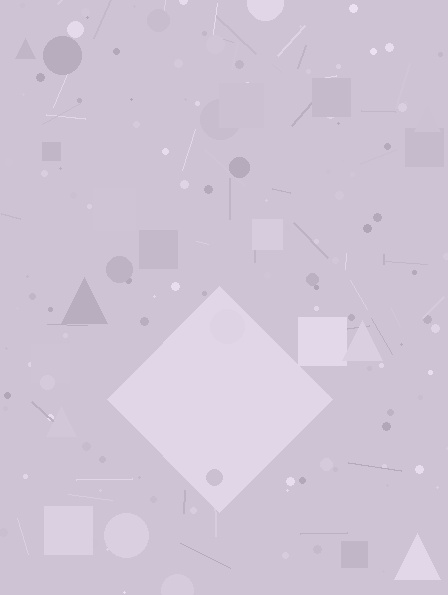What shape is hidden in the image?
A diamond is hidden in the image.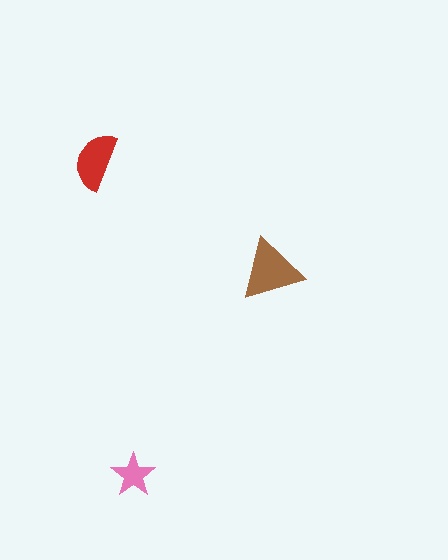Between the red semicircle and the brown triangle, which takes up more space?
The brown triangle.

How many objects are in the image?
There are 3 objects in the image.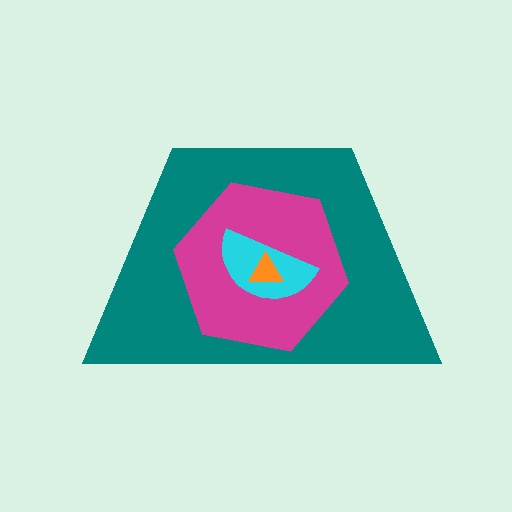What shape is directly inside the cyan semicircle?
The orange triangle.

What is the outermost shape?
The teal trapezoid.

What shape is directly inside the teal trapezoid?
The magenta hexagon.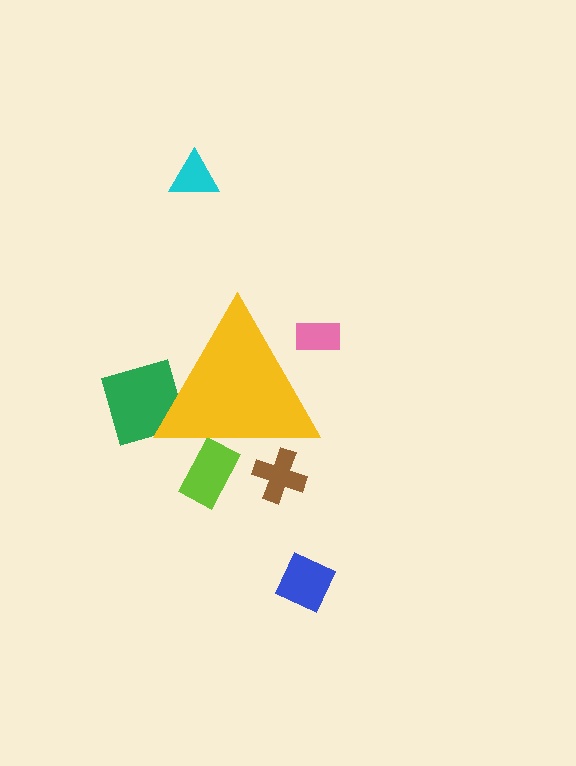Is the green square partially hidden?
Yes, the green square is partially hidden behind the yellow triangle.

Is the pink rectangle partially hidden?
Yes, the pink rectangle is partially hidden behind the yellow triangle.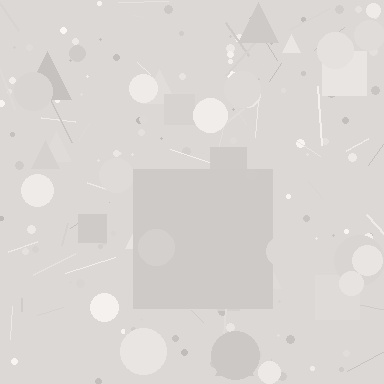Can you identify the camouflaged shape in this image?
The camouflaged shape is a square.